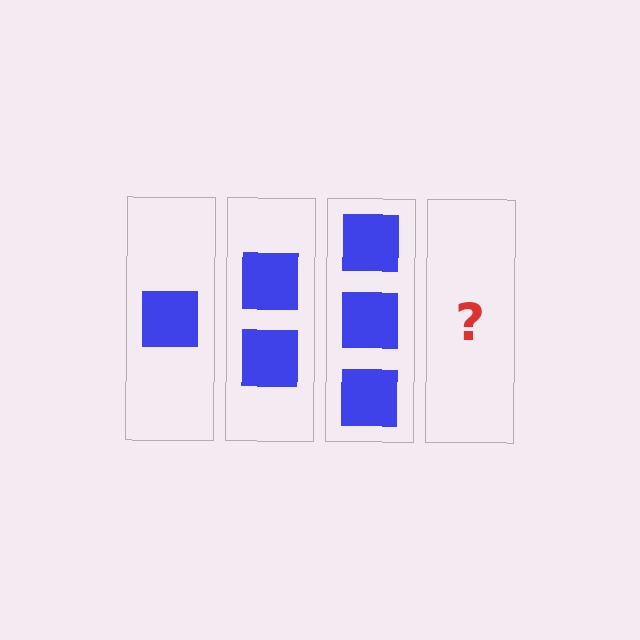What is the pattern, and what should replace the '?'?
The pattern is that each step adds one more square. The '?' should be 4 squares.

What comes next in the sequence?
The next element should be 4 squares.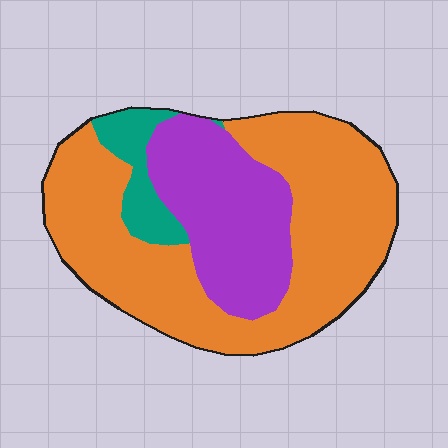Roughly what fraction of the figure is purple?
Purple takes up about one quarter (1/4) of the figure.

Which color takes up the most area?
Orange, at roughly 65%.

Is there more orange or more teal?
Orange.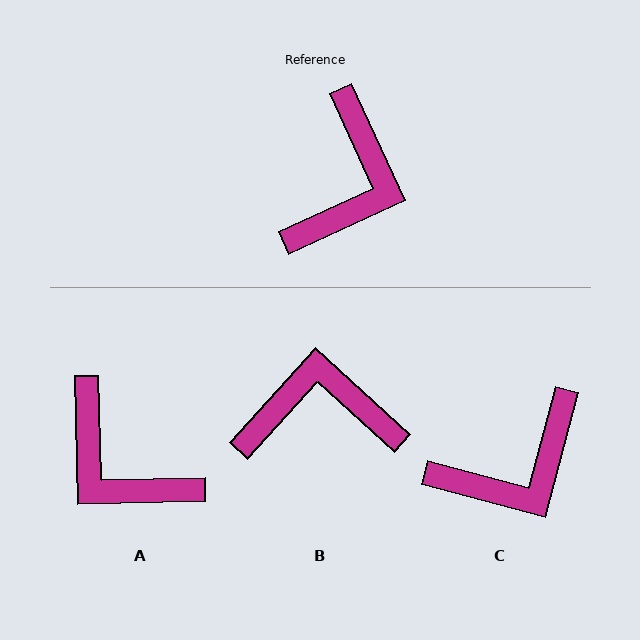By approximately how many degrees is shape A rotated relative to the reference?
Approximately 113 degrees clockwise.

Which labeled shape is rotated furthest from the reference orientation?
A, about 113 degrees away.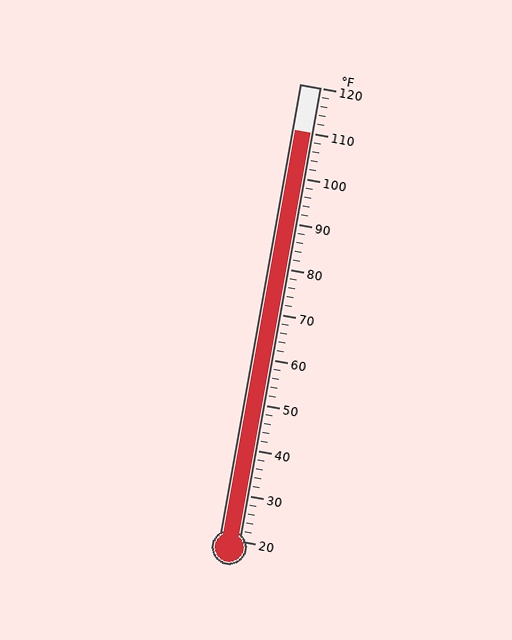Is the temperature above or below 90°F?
The temperature is above 90°F.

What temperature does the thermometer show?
The thermometer shows approximately 110°F.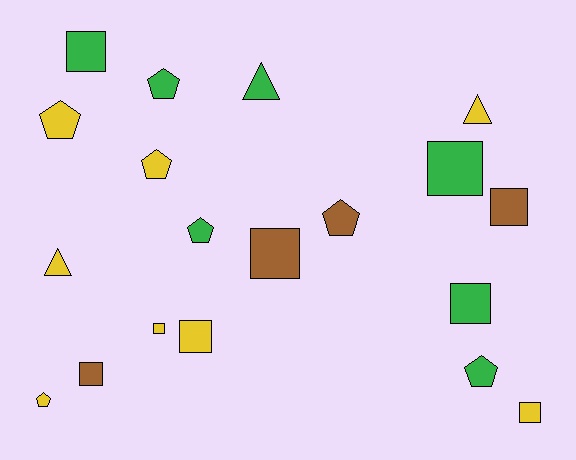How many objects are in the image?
There are 19 objects.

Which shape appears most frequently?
Square, with 9 objects.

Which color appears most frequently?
Yellow, with 8 objects.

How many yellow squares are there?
There are 3 yellow squares.